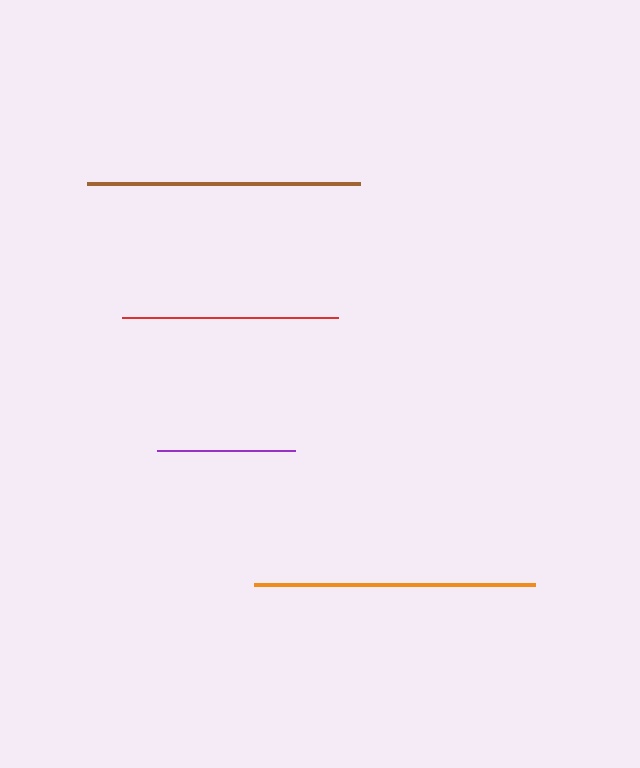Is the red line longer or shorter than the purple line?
The red line is longer than the purple line.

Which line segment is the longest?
The orange line is the longest at approximately 281 pixels.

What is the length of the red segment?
The red segment is approximately 216 pixels long.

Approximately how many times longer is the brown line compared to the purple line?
The brown line is approximately 2.0 times the length of the purple line.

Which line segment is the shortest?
The purple line is the shortest at approximately 138 pixels.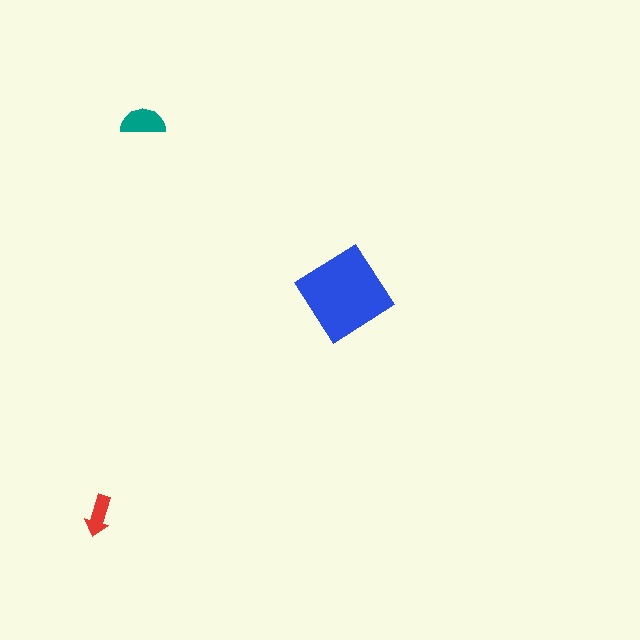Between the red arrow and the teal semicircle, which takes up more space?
The teal semicircle.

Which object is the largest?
The blue diamond.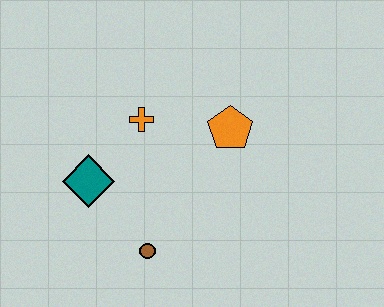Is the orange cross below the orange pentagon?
No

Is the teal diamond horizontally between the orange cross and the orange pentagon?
No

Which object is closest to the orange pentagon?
The orange cross is closest to the orange pentagon.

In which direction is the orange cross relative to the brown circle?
The orange cross is above the brown circle.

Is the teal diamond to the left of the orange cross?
Yes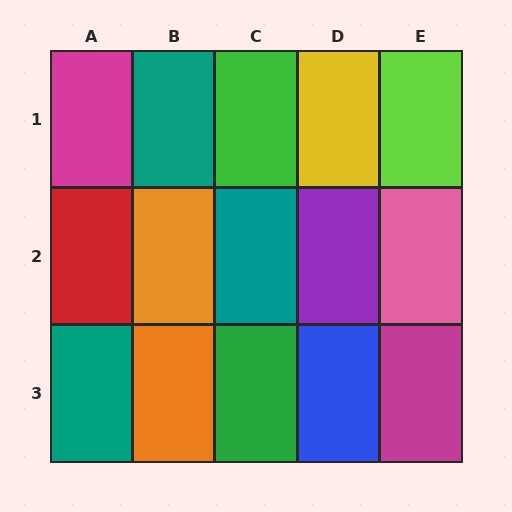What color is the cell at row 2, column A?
Red.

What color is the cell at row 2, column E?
Pink.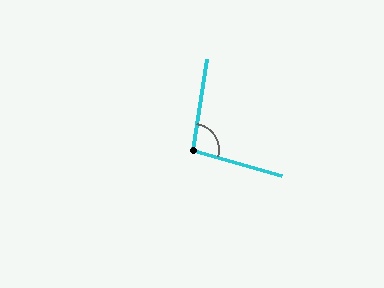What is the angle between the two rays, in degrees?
Approximately 98 degrees.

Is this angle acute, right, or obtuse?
It is obtuse.